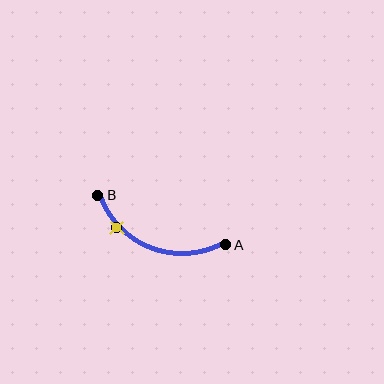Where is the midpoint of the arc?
The arc midpoint is the point on the curve farthest from the straight line joining A and B. It sits below that line.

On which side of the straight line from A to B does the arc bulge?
The arc bulges below the straight line connecting A and B.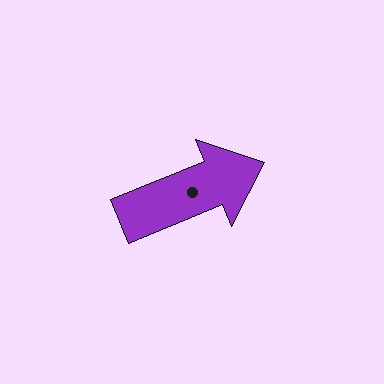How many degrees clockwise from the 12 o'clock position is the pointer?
Approximately 68 degrees.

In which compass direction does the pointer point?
East.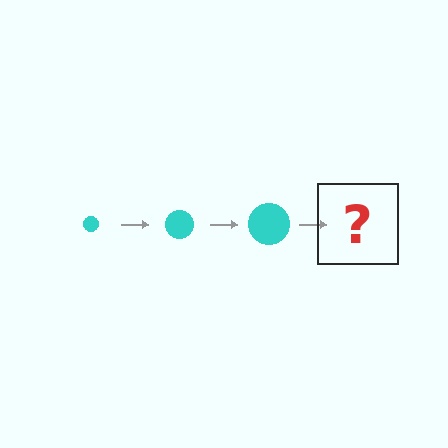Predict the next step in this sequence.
The next step is a cyan circle, larger than the previous one.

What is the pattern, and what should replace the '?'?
The pattern is that the circle gets progressively larger each step. The '?' should be a cyan circle, larger than the previous one.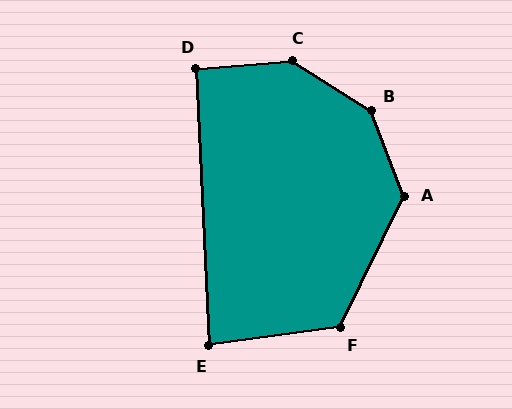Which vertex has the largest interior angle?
B, at approximately 144 degrees.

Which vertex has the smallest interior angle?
E, at approximately 85 degrees.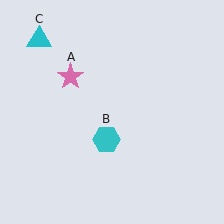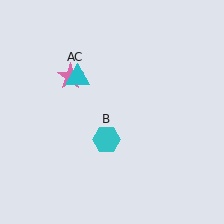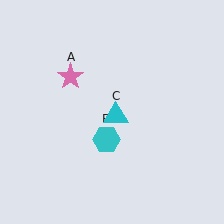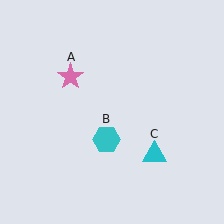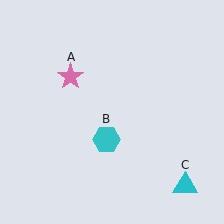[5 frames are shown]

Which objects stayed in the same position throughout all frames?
Pink star (object A) and cyan hexagon (object B) remained stationary.